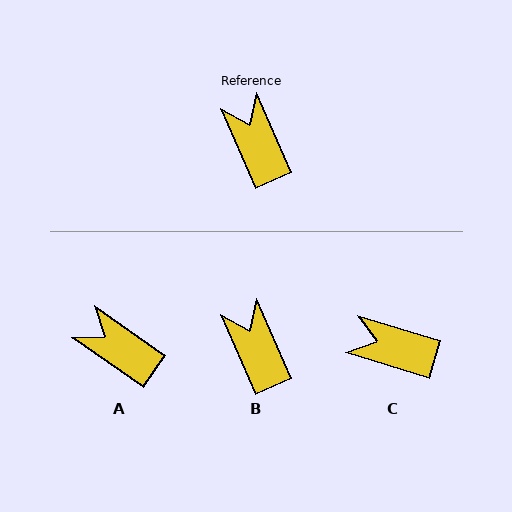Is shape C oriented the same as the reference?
No, it is off by about 50 degrees.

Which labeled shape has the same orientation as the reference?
B.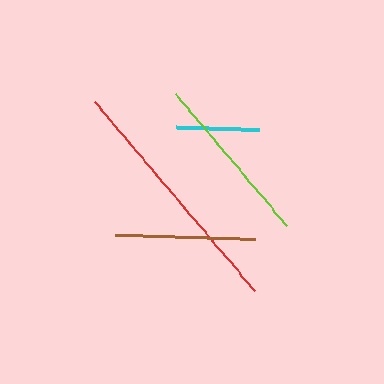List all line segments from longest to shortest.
From longest to shortest: red, lime, brown, cyan.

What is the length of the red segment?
The red segment is approximately 248 pixels long.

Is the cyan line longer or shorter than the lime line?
The lime line is longer than the cyan line.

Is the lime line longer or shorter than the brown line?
The lime line is longer than the brown line.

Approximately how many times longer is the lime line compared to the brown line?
The lime line is approximately 1.2 times the length of the brown line.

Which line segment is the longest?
The red line is the longest at approximately 248 pixels.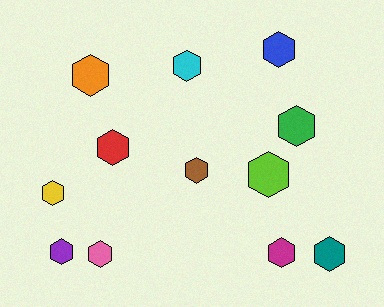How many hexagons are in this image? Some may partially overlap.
There are 12 hexagons.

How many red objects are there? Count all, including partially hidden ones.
There is 1 red object.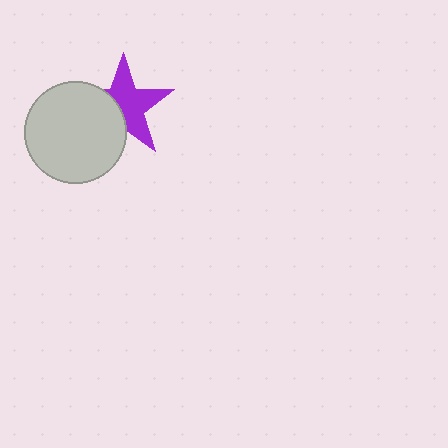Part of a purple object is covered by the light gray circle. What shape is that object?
It is a star.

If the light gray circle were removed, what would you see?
You would see the complete purple star.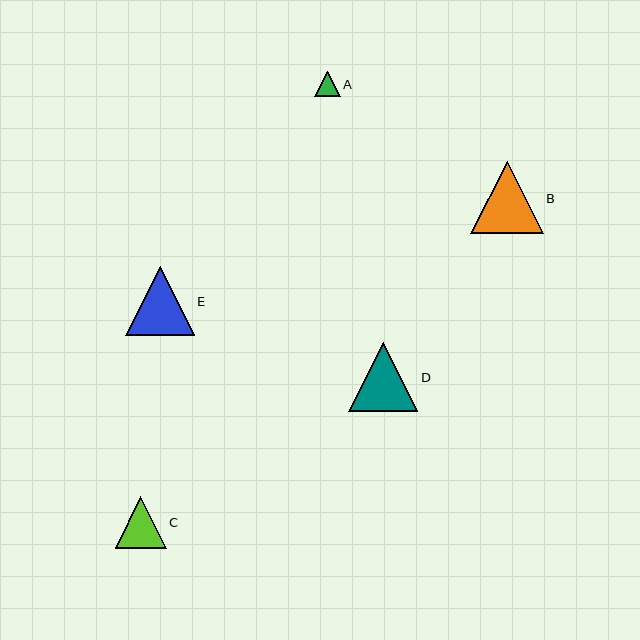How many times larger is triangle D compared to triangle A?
Triangle D is approximately 2.7 times the size of triangle A.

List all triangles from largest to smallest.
From largest to smallest: B, D, E, C, A.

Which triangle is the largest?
Triangle B is the largest with a size of approximately 72 pixels.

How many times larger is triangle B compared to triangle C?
Triangle B is approximately 1.4 times the size of triangle C.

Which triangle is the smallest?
Triangle A is the smallest with a size of approximately 25 pixels.